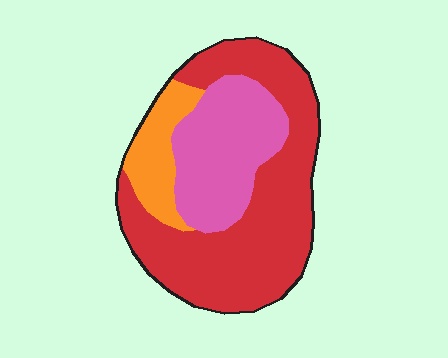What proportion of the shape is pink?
Pink covers 29% of the shape.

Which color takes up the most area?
Red, at roughly 60%.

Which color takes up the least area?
Orange, at roughly 15%.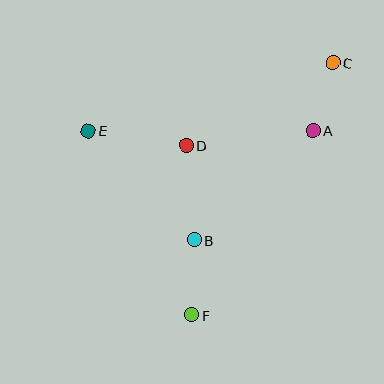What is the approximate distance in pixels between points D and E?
The distance between D and E is approximately 99 pixels.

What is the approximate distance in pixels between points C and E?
The distance between C and E is approximately 254 pixels.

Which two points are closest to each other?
Points A and C are closest to each other.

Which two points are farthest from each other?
Points C and F are farthest from each other.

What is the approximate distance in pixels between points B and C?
The distance between B and C is approximately 225 pixels.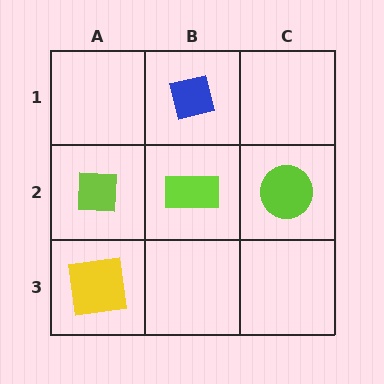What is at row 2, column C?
A lime circle.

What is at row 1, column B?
A blue square.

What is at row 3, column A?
A yellow square.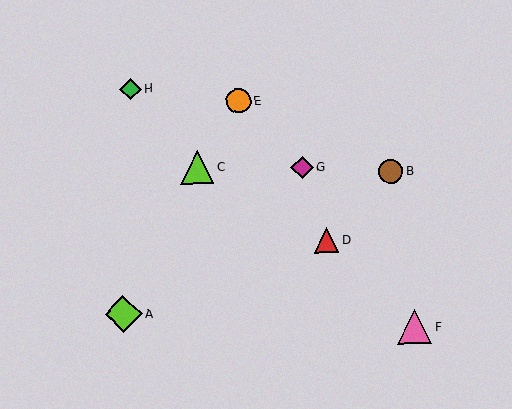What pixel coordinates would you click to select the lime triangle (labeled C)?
Click at (197, 168) to select the lime triangle C.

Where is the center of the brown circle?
The center of the brown circle is at (391, 171).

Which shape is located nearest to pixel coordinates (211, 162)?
The lime triangle (labeled C) at (197, 168) is nearest to that location.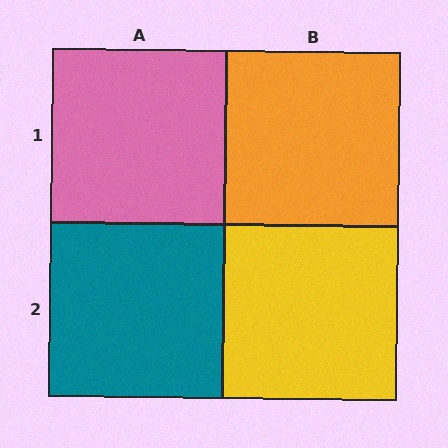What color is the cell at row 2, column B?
Yellow.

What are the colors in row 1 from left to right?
Pink, orange.